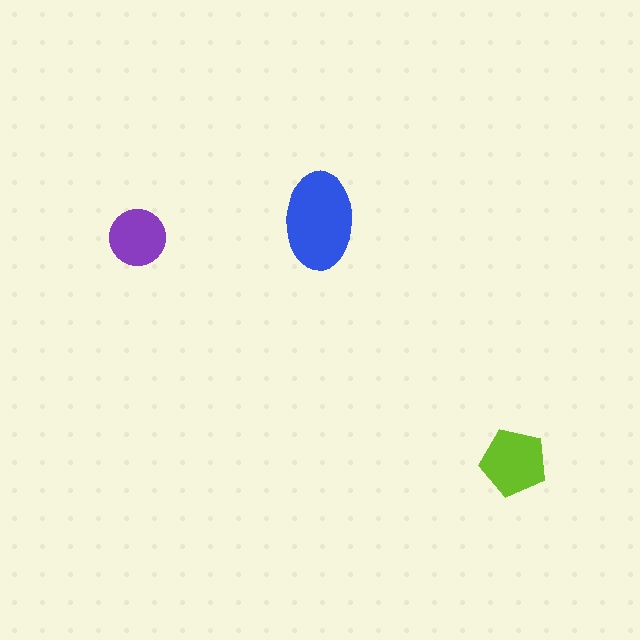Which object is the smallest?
The purple circle.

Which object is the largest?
The blue ellipse.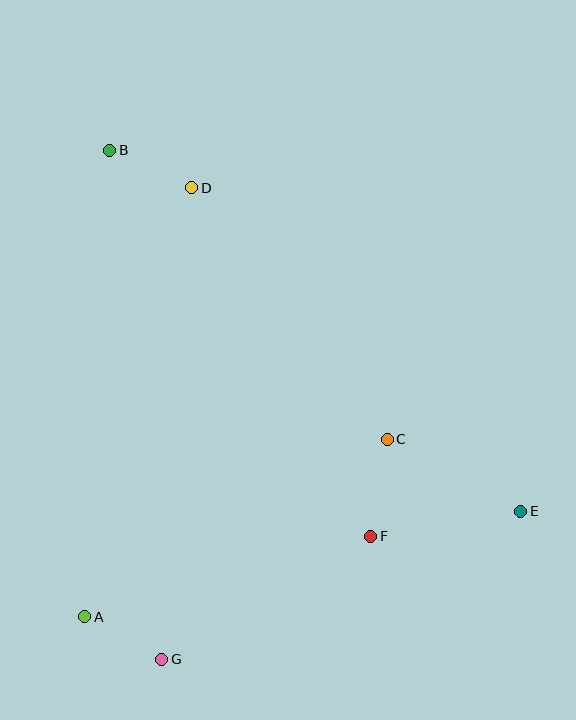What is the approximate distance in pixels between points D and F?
The distance between D and F is approximately 392 pixels.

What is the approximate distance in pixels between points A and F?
The distance between A and F is approximately 297 pixels.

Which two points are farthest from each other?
Points B and E are farthest from each other.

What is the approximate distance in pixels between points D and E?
The distance between D and E is approximately 461 pixels.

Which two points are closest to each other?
Points A and G are closest to each other.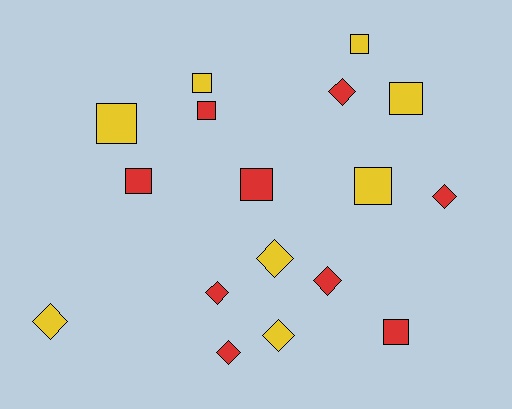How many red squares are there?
There are 4 red squares.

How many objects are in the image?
There are 17 objects.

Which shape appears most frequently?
Square, with 9 objects.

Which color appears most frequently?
Red, with 9 objects.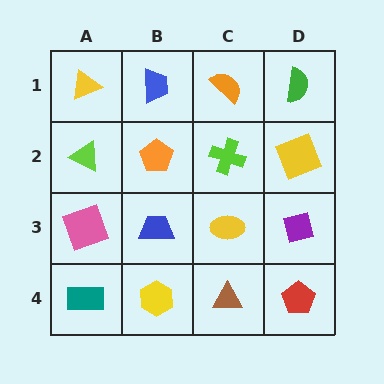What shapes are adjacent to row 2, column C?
An orange semicircle (row 1, column C), a yellow ellipse (row 3, column C), an orange pentagon (row 2, column B), a yellow square (row 2, column D).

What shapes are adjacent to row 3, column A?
A lime triangle (row 2, column A), a teal rectangle (row 4, column A), a blue trapezoid (row 3, column B).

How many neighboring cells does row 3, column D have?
3.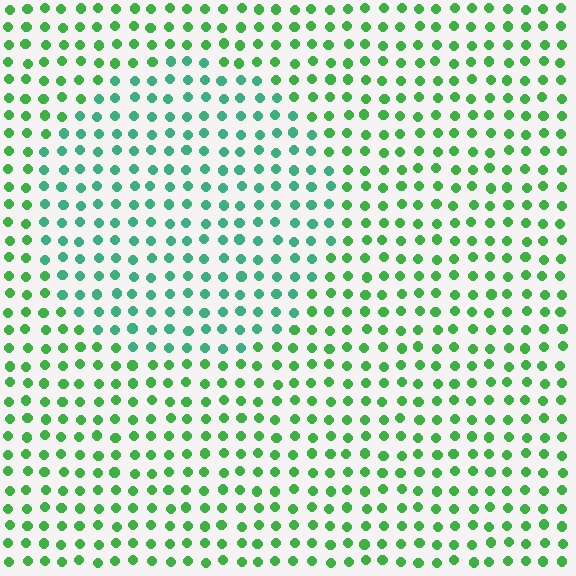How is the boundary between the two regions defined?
The boundary is defined purely by a slight shift in hue (about 31 degrees). Spacing, size, and orientation are identical on both sides.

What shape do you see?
I see a circle.